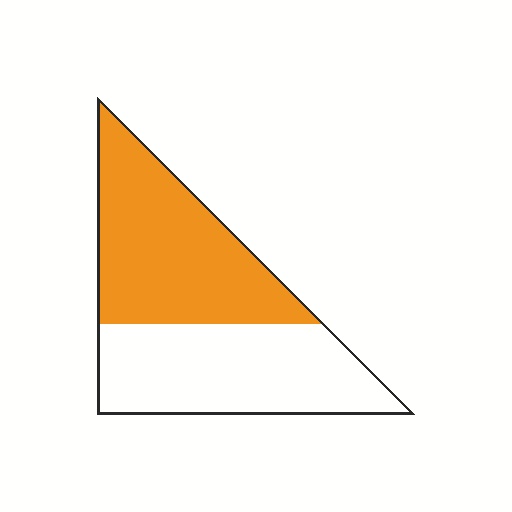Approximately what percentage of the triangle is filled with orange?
Approximately 50%.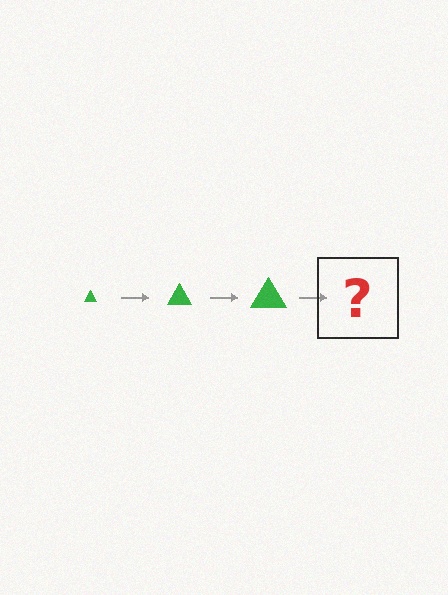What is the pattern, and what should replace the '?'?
The pattern is that the triangle gets progressively larger each step. The '?' should be a green triangle, larger than the previous one.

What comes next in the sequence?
The next element should be a green triangle, larger than the previous one.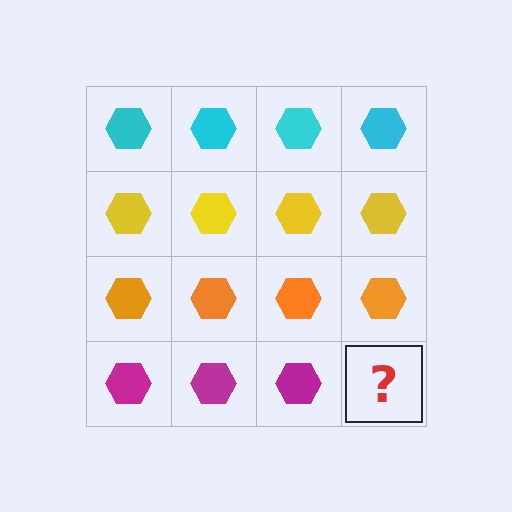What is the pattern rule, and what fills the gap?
The rule is that each row has a consistent color. The gap should be filled with a magenta hexagon.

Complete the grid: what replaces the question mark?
The question mark should be replaced with a magenta hexagon.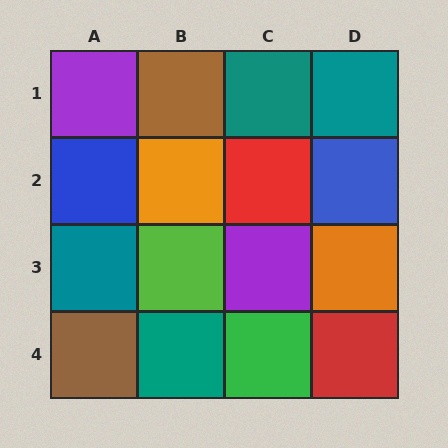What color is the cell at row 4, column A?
Brown.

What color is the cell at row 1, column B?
Brown.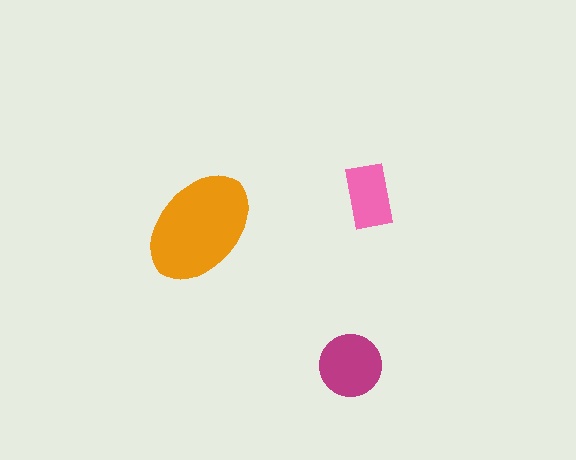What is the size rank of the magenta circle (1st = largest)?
2nd.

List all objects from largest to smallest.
The orange ellipse, the magenta circle, the pink rectangle.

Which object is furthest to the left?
The orange ellipse is leftmost.